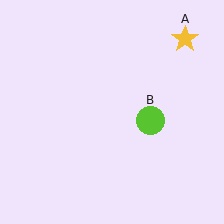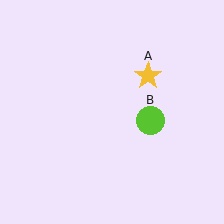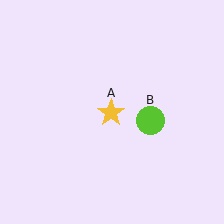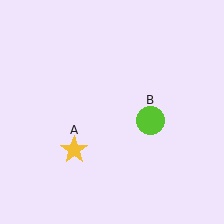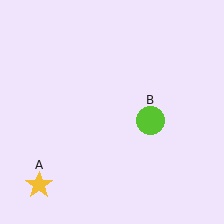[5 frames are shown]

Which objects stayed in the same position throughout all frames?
Lime circle (object B) remained stationary.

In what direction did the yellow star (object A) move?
The yellow star (object A) moved down and to the left.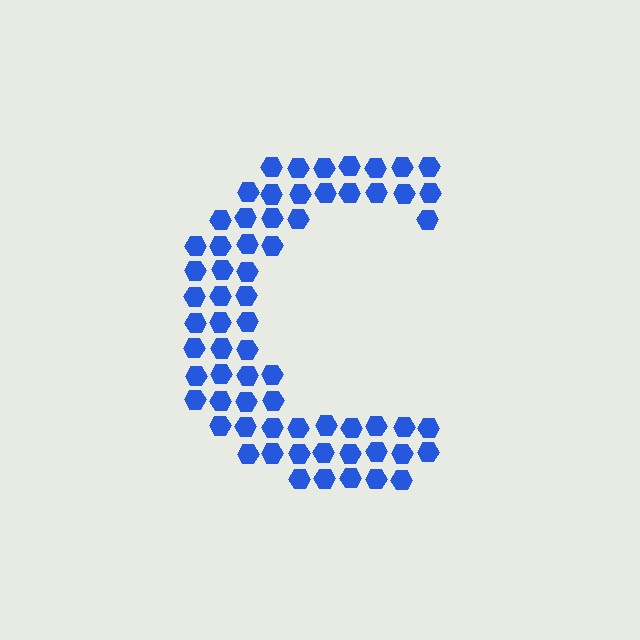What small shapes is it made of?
It is made of small hexagons.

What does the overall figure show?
The overall figure shows the letter C.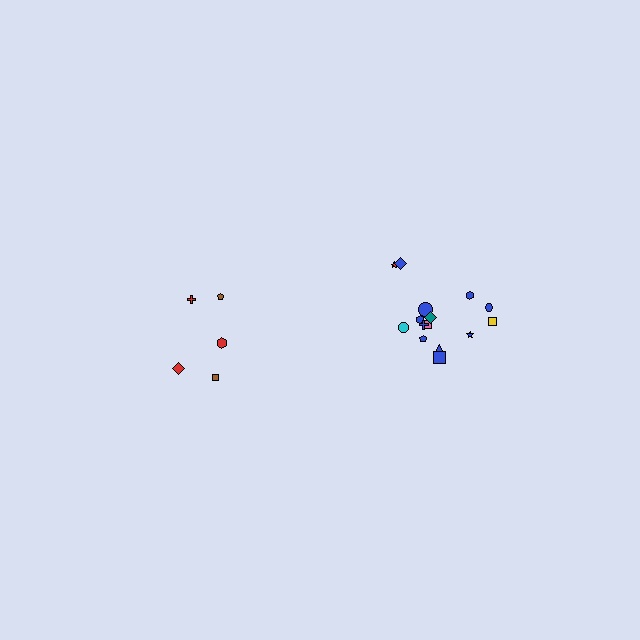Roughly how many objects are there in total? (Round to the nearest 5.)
Roughly 20 objects in total.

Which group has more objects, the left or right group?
The right group.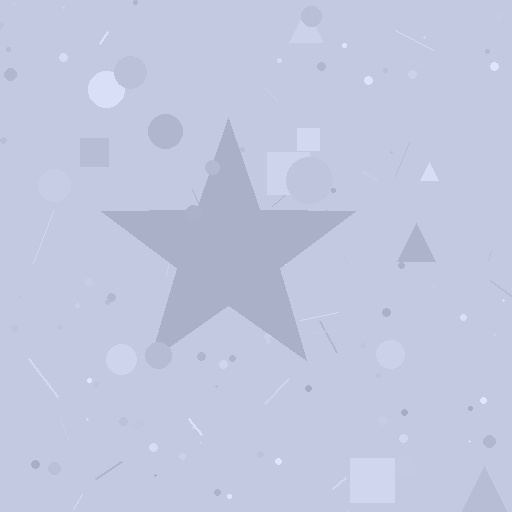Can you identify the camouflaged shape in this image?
The camouflaged shape is a star.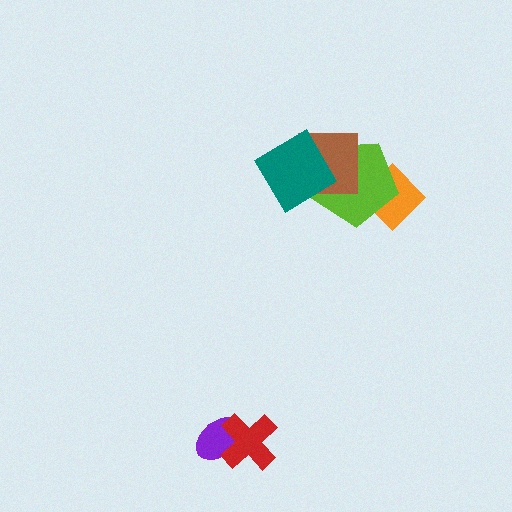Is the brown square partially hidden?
Yes, it is partially covered by another shape.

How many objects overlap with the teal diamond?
2 objects overlap with the teal diamond.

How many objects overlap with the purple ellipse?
1 object overlaps with the purple ellipse.